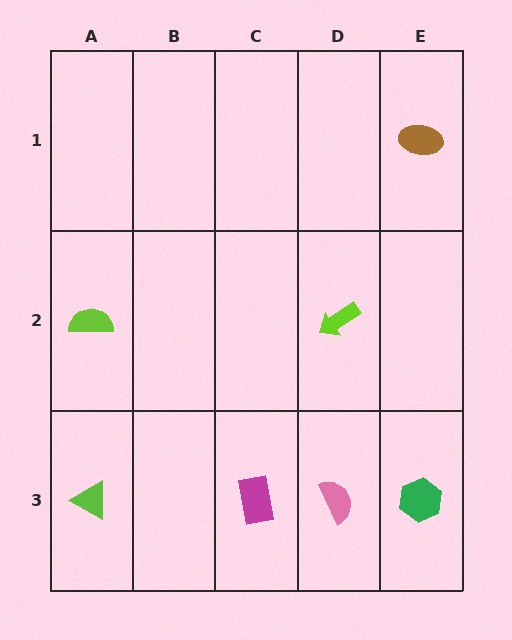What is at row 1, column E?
A brown ellipse.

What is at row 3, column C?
A magenta rectangle.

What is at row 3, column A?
A lime triangle.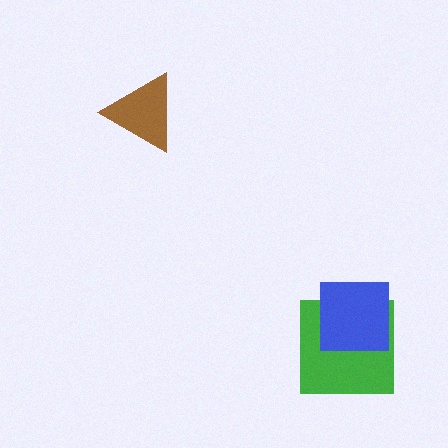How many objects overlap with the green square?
1 object overlaps with the green square.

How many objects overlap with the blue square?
1 object overlaps with the blue square.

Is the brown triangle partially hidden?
No, no other shape covers it.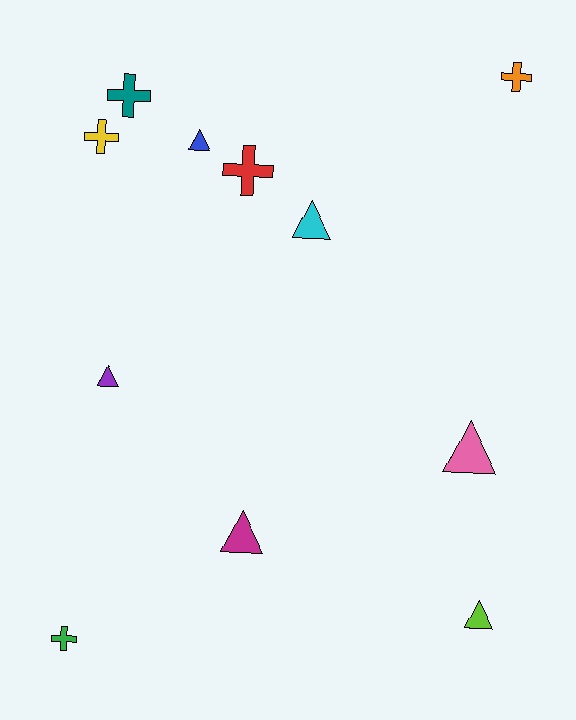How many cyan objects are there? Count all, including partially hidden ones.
There is 1 cyan object.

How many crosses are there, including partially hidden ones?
There are 5 crosses.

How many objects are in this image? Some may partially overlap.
There are 11 objects.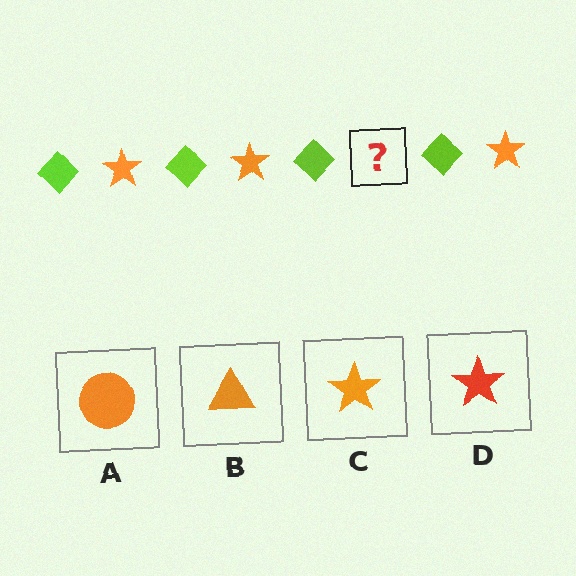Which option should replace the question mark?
Option C.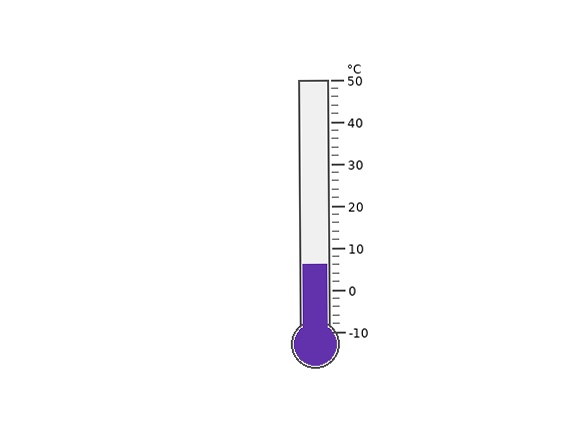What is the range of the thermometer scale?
The thermometer scale ranges from -10°C to 50°C.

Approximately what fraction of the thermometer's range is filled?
The thermometer is filled to approximately 25% of its range.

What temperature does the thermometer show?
The thermometer shows approximately 6°C.